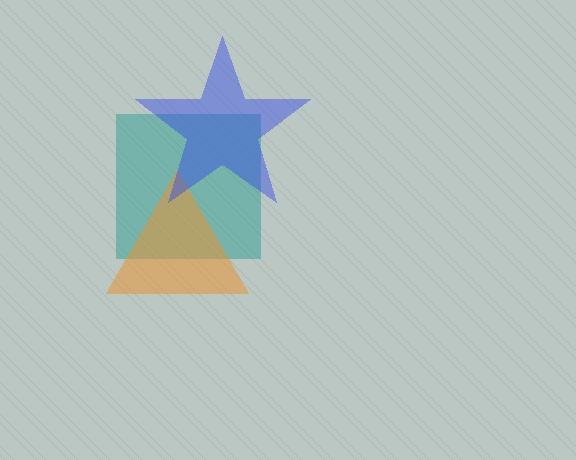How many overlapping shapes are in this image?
There are 3 overlapping shapes in the image.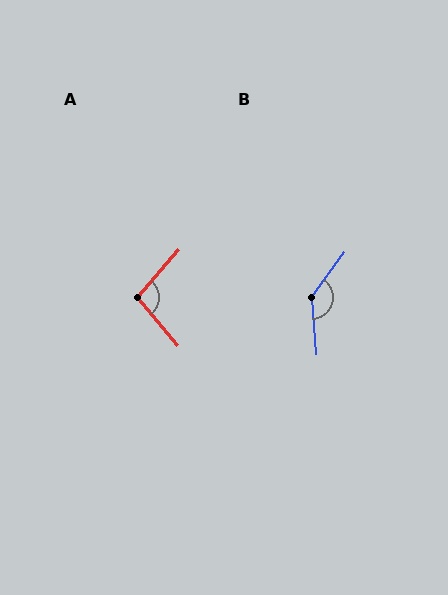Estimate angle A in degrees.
Approximately 99 degrees.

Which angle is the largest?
B, at approximately 139 degrees.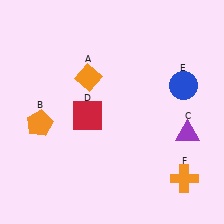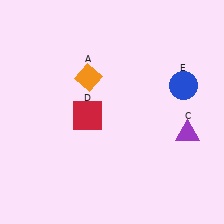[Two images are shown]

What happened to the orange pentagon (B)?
The orange pentagon (B) was removed in Image 2. It was in the bottom-left area of Image 1.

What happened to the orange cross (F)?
The orange cross (F) was removed in Image 2. It was in the bottom-right area of Image 1.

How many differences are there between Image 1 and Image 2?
There are 2 differences between the two images.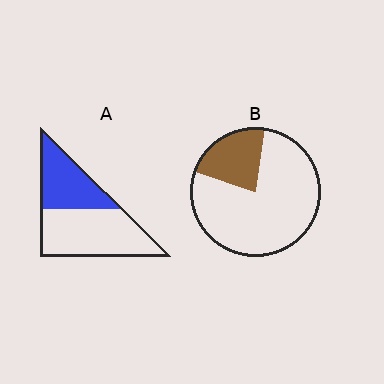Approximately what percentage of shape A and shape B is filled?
A is approximately 40% and B is approximately 20%.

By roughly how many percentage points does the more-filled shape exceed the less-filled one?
By roughly 20 percentage points (A over B).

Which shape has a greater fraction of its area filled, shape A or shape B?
Shape A.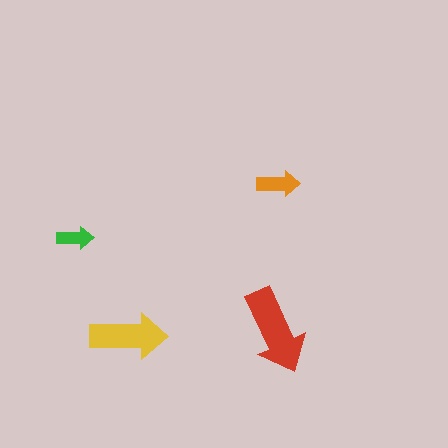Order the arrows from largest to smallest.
the red one, the yellow one, the orange one, the green one.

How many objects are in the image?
There are 4 objects in the image.